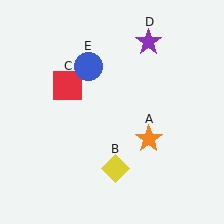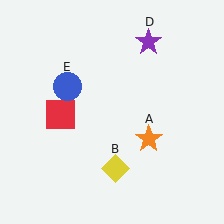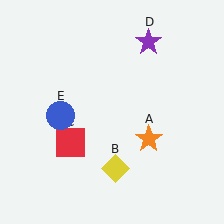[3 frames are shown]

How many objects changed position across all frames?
2 objects changed position: red square (object C), blue circle (object E).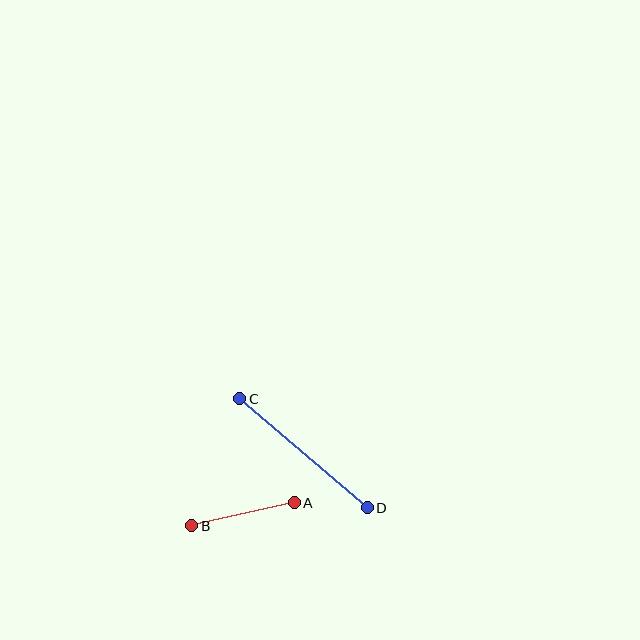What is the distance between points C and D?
The distance is approximately 168 pixels.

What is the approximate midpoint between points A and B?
The midpoint is at approximately (243, 514) pixels.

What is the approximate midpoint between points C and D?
The midpoint is at approximately (303, 453) pixels.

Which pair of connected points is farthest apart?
Points C and D are farthest apart.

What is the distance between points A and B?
The distance is approximately 105 pixels.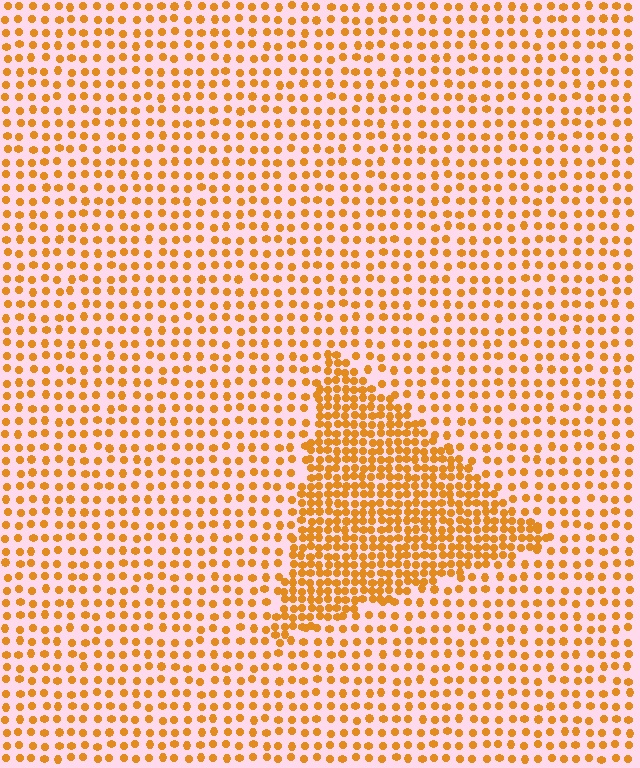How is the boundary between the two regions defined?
The boundary is defined by a change in element density (approximately 2.2x ratio). All elements are the same color, size, and shape.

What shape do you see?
I see a triangle.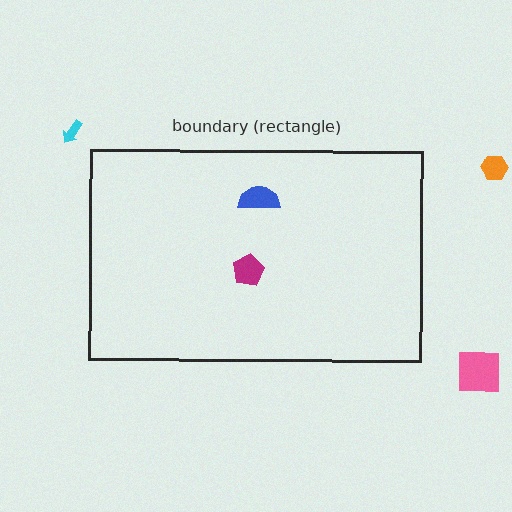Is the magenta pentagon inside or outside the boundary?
Inside.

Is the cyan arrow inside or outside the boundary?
Outside.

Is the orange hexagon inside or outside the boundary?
Outside.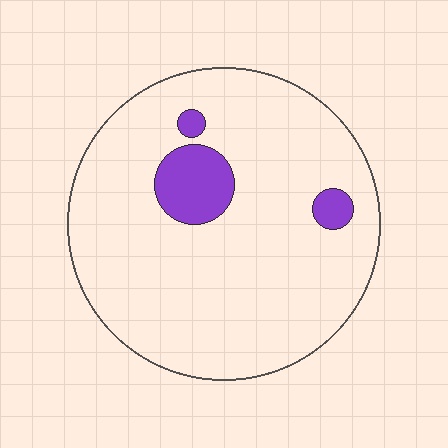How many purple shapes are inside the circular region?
3.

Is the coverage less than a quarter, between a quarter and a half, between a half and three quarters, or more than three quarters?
Less than a quarter.